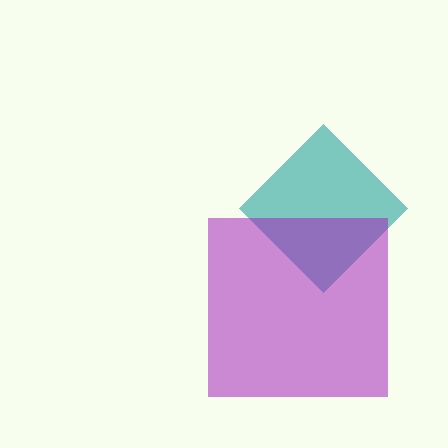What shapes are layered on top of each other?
The layered shapes are: a teal diamond, a purple square.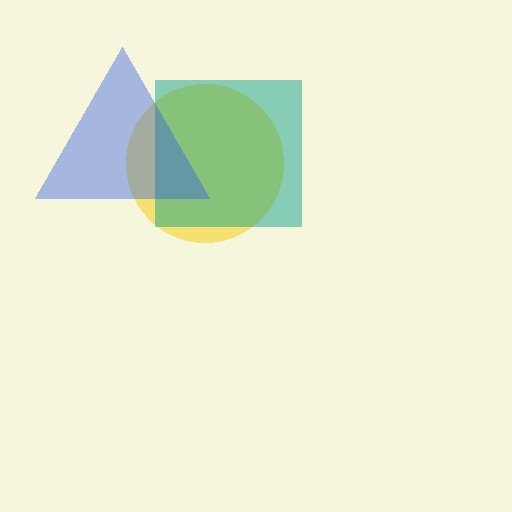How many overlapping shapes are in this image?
There are 3 overlapping shapes in the image.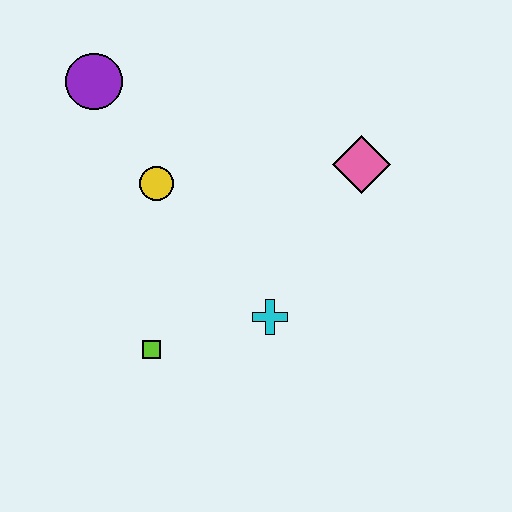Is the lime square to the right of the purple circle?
Yes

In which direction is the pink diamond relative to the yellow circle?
The pink diamond is to the right of the yellow circle.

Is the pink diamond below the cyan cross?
No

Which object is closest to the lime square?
The cyan cross is closest to the lime square.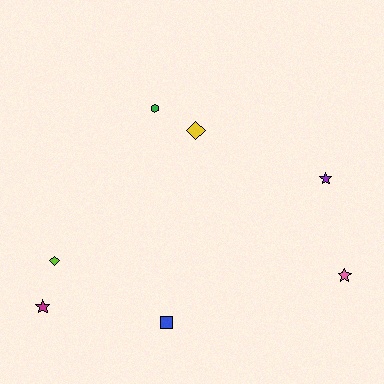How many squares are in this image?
There is 1 square.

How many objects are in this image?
There are 7 objects.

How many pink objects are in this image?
There is 1 pink object.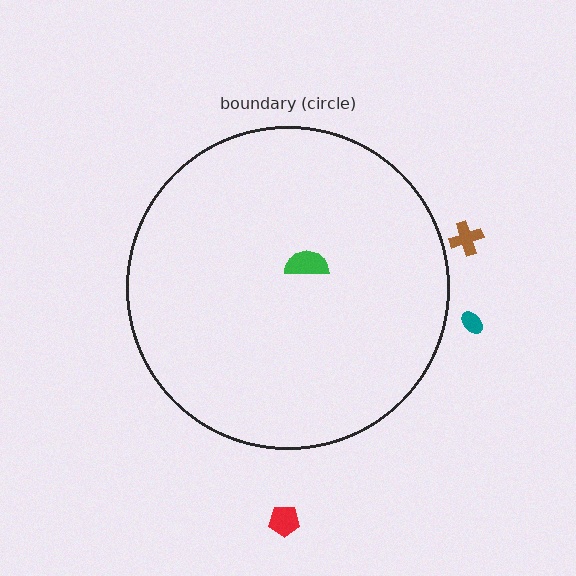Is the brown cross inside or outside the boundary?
Outside.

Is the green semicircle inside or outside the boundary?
Inside.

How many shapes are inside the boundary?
1 inside, 3 outside.